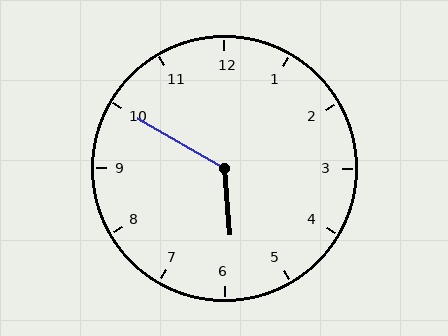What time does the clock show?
5:50.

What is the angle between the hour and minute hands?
Approximately 125 degrees.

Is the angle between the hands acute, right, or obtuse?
It is obtuse.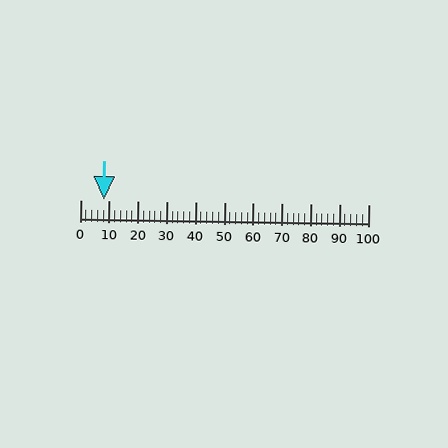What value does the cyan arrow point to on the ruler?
The cyan arrow points to approximately 8.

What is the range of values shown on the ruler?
The ruler shows values from 0 to 100.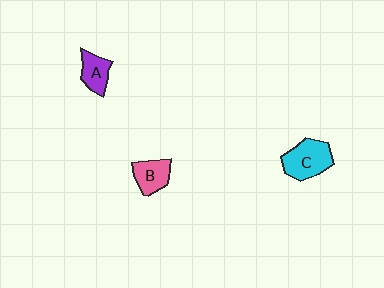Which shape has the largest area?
Shape C (cyan).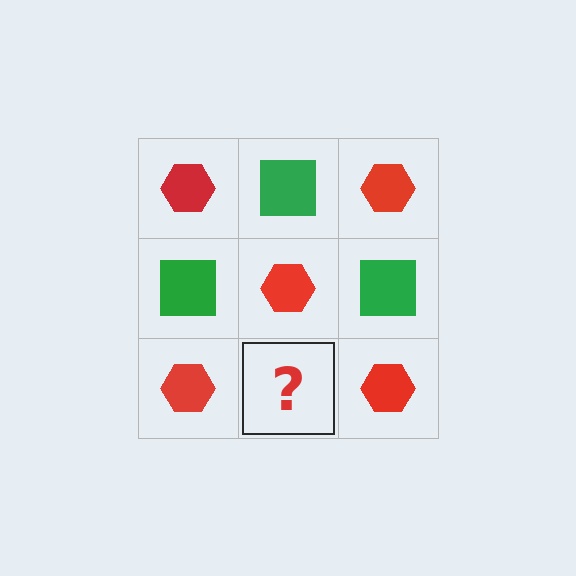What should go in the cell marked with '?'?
The missing cell should contain a green square.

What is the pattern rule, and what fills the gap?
The rule is that it alternates red hexagon and green square in a checkerboard pattern. The gap should be filled with a green square.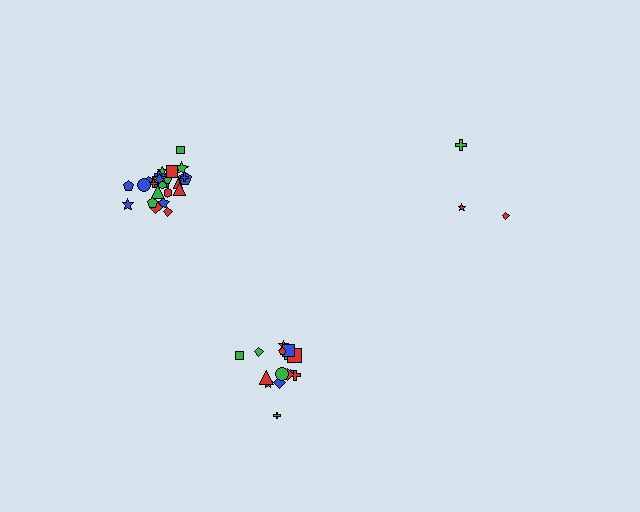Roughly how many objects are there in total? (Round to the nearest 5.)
Roughly 45 objects in total.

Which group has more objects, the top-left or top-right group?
The top-left group.